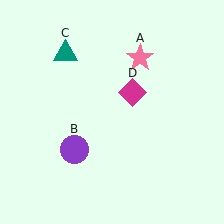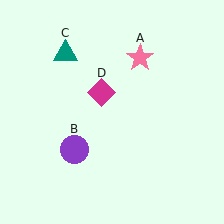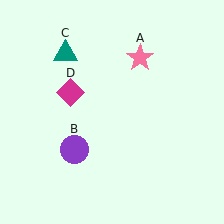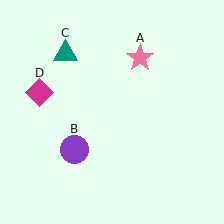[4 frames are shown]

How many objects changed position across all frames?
1 object changed position: magenta diamond (object D).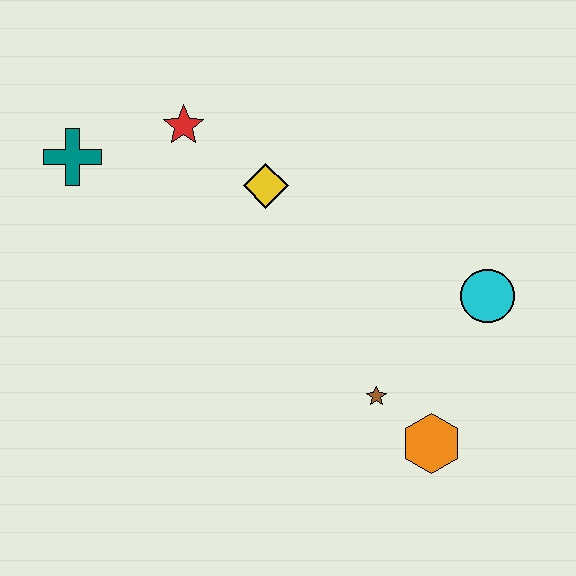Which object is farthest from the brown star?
The teal cross is farthest from the brown star.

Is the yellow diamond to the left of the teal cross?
No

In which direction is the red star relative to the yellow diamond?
The red star is to the left of the yellow diamond.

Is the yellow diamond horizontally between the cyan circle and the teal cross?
Yes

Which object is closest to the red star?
The yellow diamond is closest to the red star.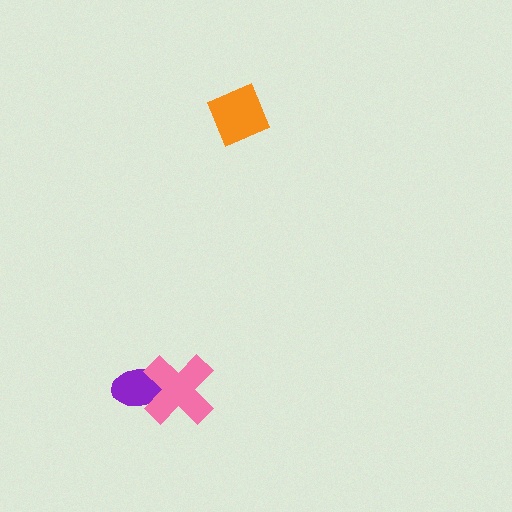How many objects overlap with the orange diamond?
0 objects overlap with the orange diamond.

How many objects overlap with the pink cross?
1 object overlaps with the pink cross.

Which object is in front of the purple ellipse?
The pink cross is in front of the purple ellipse.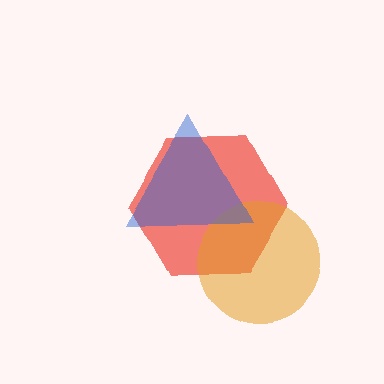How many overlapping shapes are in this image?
There are 3 overlapping shapes in the image.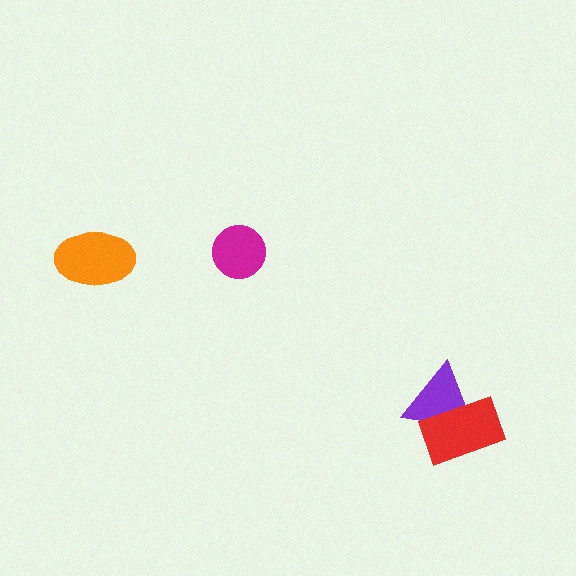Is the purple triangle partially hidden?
Yes, it is partially covered by another shape.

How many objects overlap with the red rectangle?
1 object overlaps with the red rectangle.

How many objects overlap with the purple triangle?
1 object overlaps with the purple triangle.